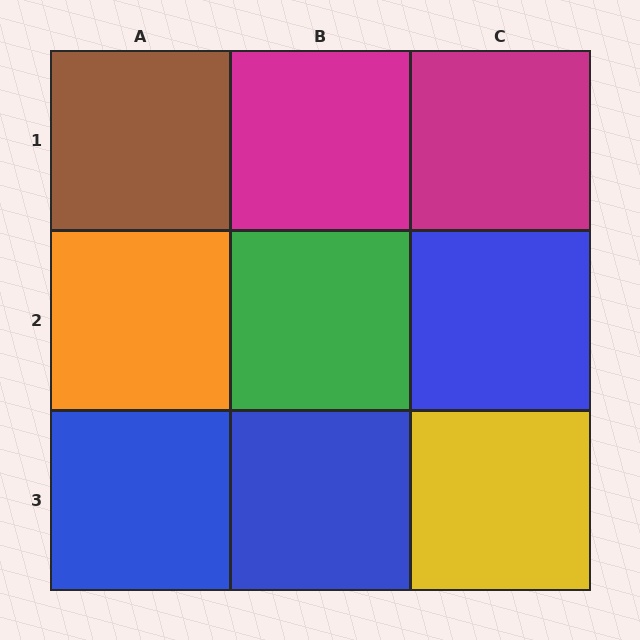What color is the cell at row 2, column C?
Blue.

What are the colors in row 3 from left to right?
Blue, blue, yellow.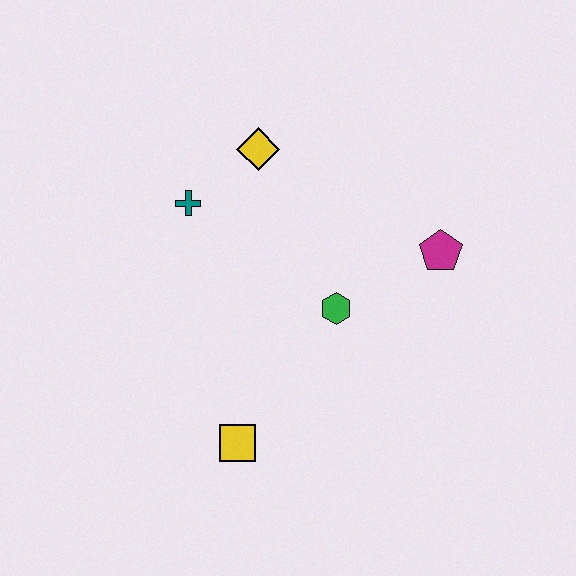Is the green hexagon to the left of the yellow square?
No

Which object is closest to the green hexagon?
The magenta pentagon is closest to the green hexagon.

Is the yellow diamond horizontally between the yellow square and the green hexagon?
Yes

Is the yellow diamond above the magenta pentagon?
Yes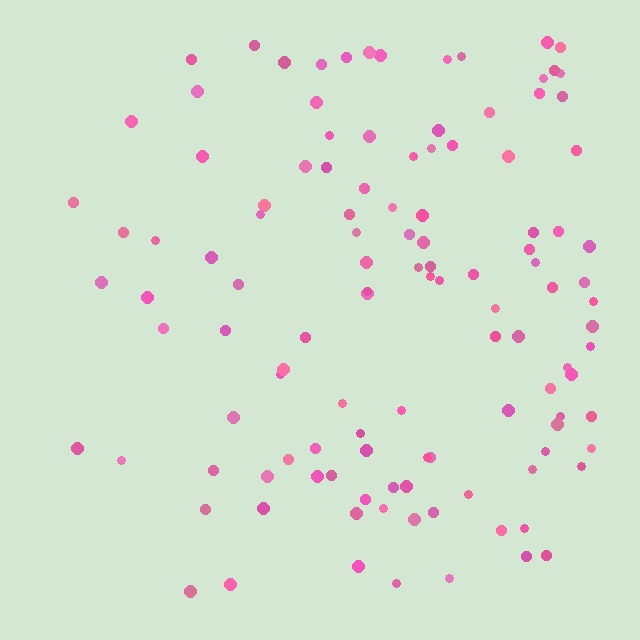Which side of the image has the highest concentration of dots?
The right.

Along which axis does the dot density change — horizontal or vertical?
Horizontal.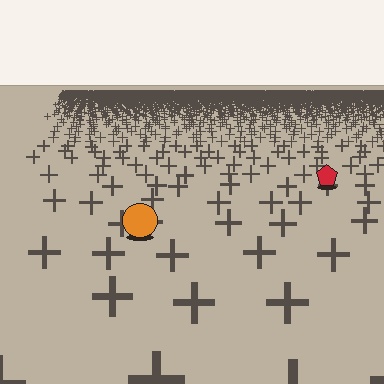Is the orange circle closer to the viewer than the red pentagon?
Yes. The orange circle is closer — you can tell from the texture gradient: the ground texture is coarser near it.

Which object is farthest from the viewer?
The red pentagon is farthest from the viewer. It appears smaller and the ground texture around it is denser.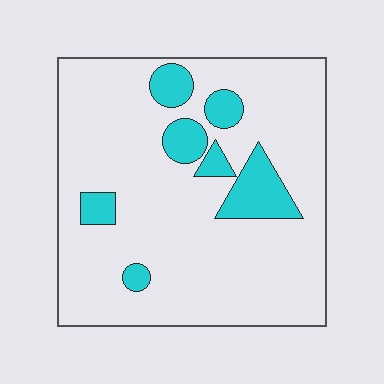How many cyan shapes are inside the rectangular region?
7.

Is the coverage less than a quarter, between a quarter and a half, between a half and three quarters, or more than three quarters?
Less than a quarter.